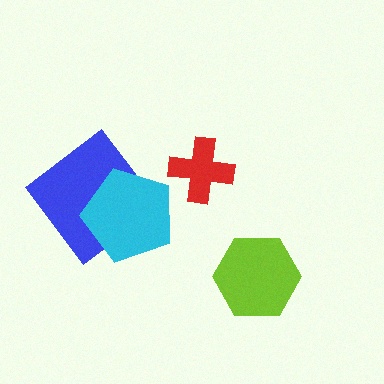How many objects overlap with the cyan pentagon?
1 object overlaps with the cyan pentagon.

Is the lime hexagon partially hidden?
No, no other shape covers it.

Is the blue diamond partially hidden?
Yes, it is partially covered by another shape.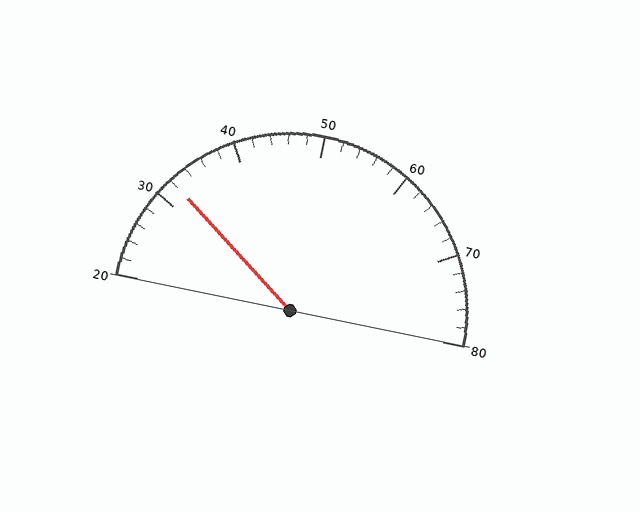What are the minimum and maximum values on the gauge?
The gauge ranges from 20 to 80.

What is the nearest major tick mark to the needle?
The nearest major tick mark is 30.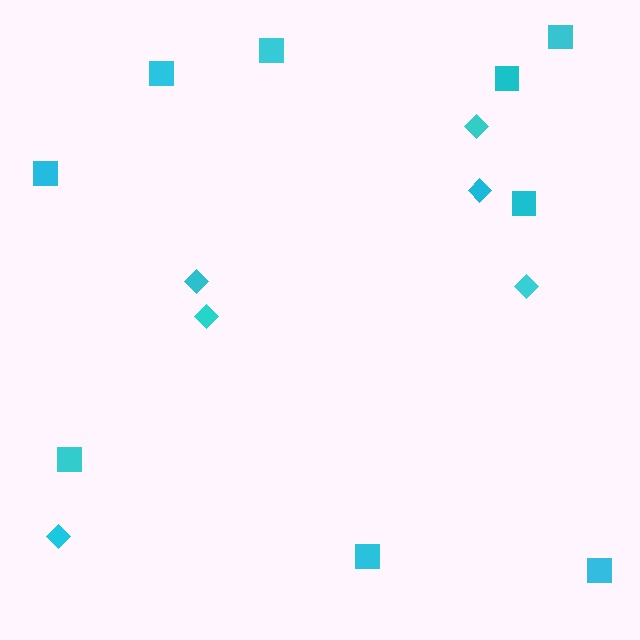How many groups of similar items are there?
There are 2 groups: one group of squares (9) and one group of diamonds (6).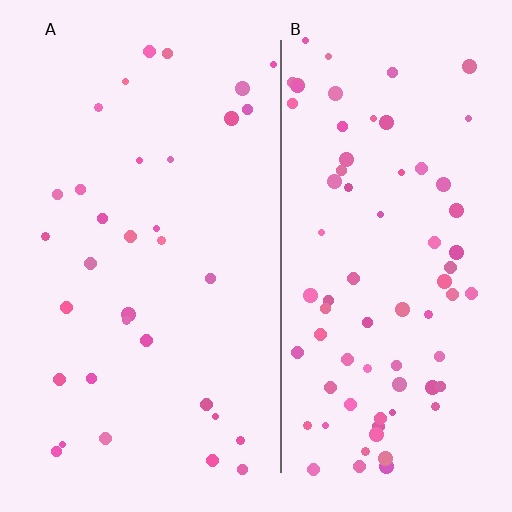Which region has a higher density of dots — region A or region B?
B (the right).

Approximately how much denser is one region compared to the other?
Approximately 2.3× — region B over region A.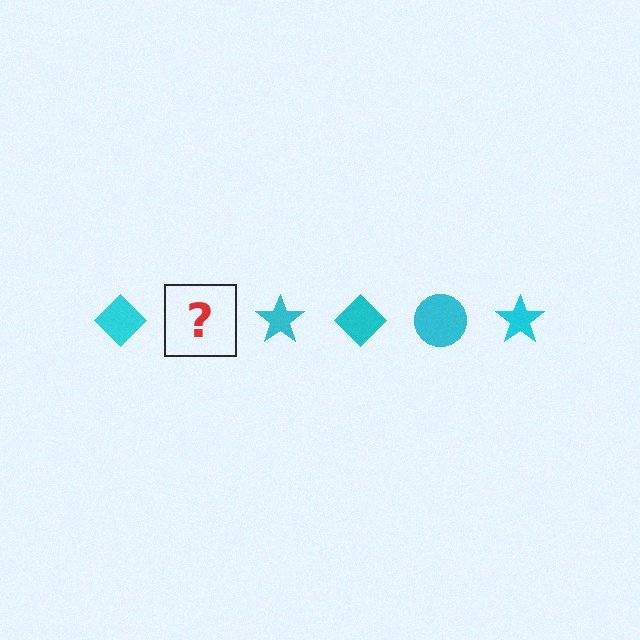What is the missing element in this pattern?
The missing element is a cyan circle.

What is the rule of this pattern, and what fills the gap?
The rule is that the pattern cycles through diamond, circle, star shapes in cyan. The gap should be filled with a cyan circle.